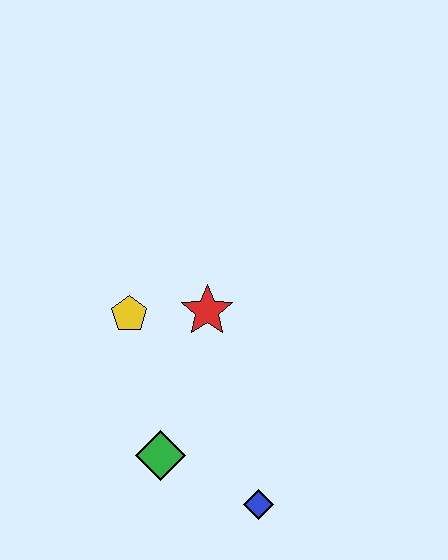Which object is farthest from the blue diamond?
The yellow pentagon is farthest from the blue diamond.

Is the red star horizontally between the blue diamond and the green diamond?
Yes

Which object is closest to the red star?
The yellow pentagon is closest to the red star.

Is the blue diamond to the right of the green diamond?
Yes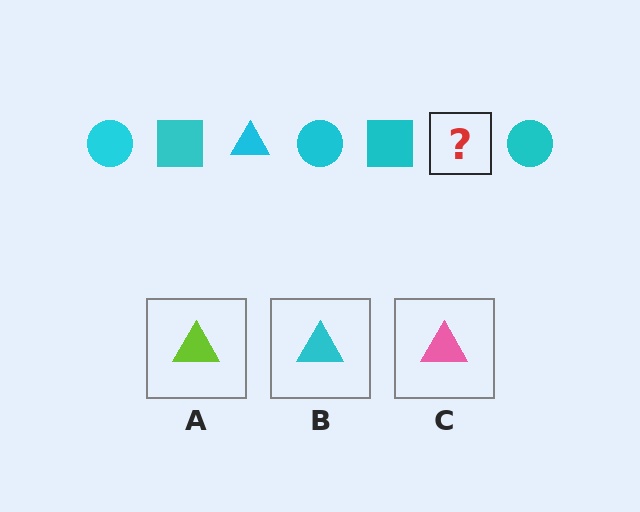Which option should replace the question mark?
Option B.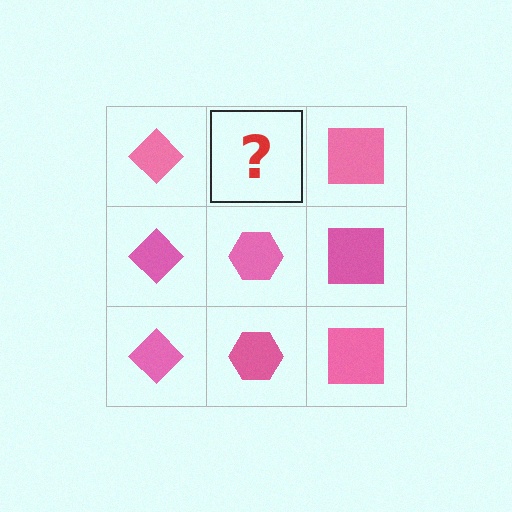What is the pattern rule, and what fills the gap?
The rule is that each column has a consistent shape. The gap should be filled with a pink hexagon.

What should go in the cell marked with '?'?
The missing cell should contain a pink hexagon.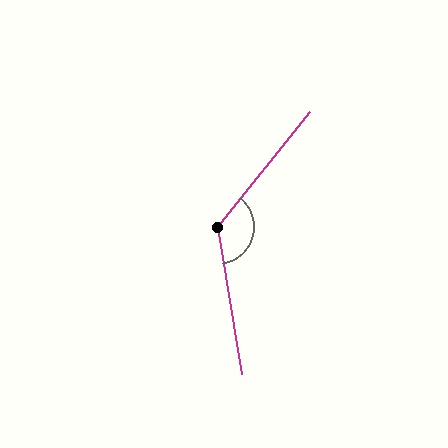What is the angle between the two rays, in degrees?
Approximately 132 degrees.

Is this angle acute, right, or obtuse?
It is obtuse.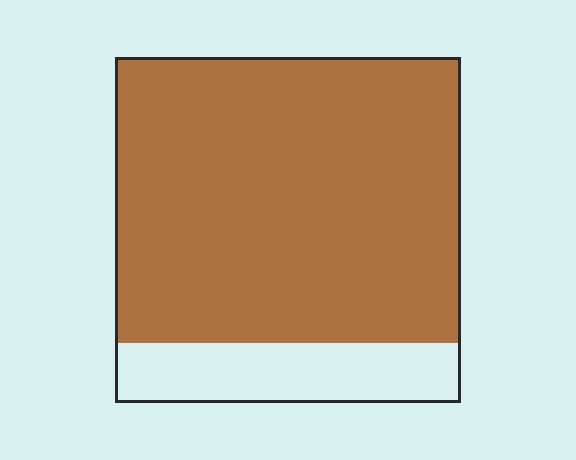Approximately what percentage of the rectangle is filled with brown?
Approximately 85%.